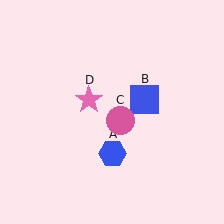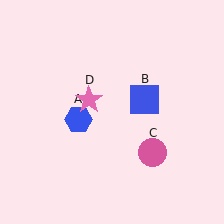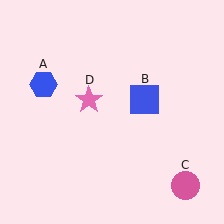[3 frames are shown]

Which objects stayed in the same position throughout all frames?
Blue square (object B) and pink star (object D) remained stationary.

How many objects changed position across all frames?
2 objects changed position: blue hexagon (object A), pink circle (object C).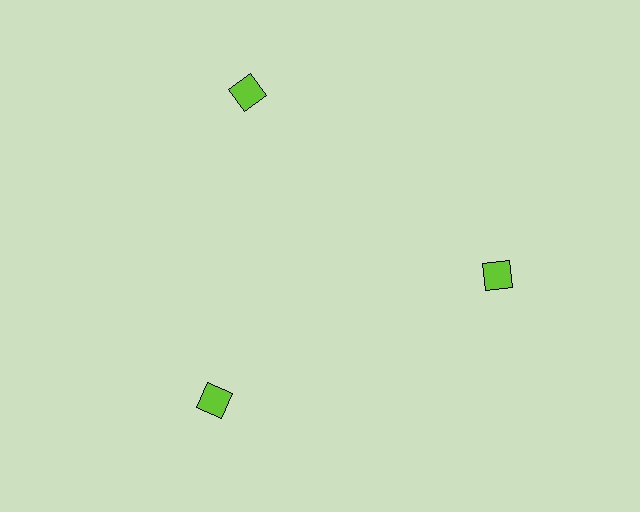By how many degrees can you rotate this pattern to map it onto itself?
The pattern maps onto itself every 120 degrees of rotation.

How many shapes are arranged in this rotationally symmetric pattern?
There are 3 shapes, arranged in 3 groups of 1.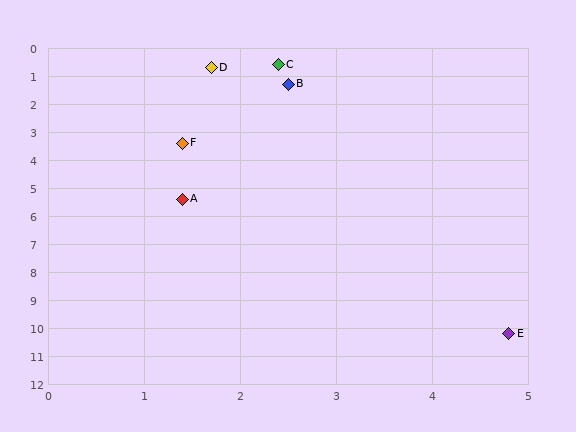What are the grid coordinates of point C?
Point C is at approximately (2.4, 0.6).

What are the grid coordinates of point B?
Point B is at approximately (2.5, 1.3).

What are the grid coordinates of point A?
Point A is at approximately (1.4, 5.4).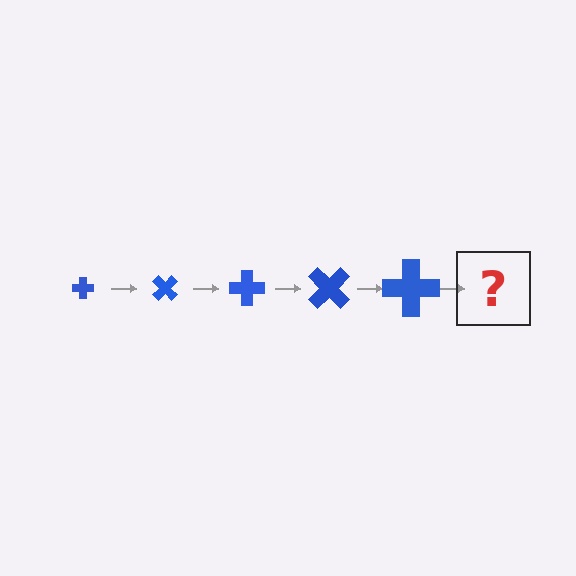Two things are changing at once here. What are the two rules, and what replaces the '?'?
The two rules are that the cross grows larger each step and it rotates 45 degrees each step. The '?' should be a cross, larger than the previous one and rotated 225 degrees from the start.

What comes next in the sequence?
The next element should be a cross, larger than the previous one and rotated 225 degrees from the start.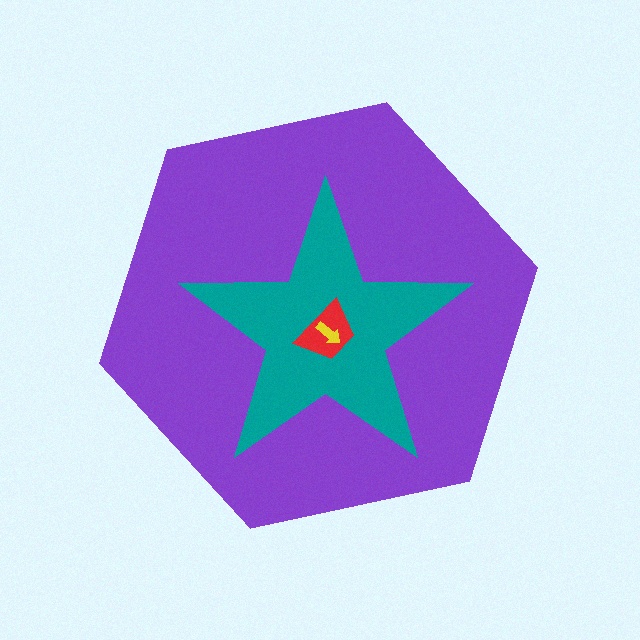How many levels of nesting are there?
4.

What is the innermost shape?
The yellow arrow.